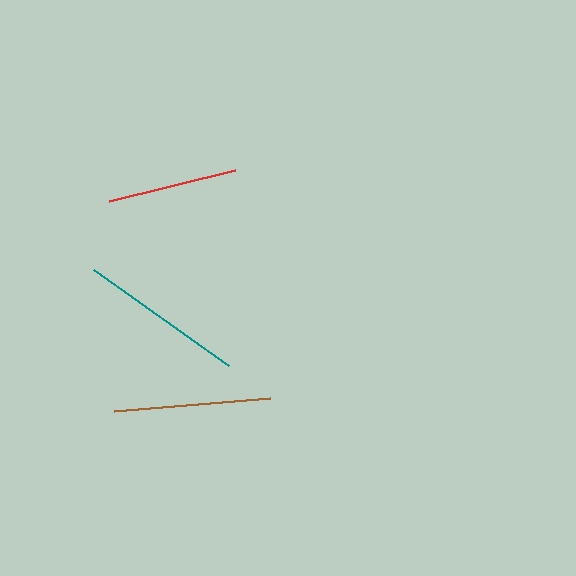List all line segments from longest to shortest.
From longest to shortest: teal, brown, red.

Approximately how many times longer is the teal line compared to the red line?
The teal line is approximately 1.3 times the length of the red line.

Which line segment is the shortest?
The red line is the shortest at approximately 130 pixels.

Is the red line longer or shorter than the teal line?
The teal line is longer than the red line.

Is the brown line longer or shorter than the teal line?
The teal line is longer than the brown line.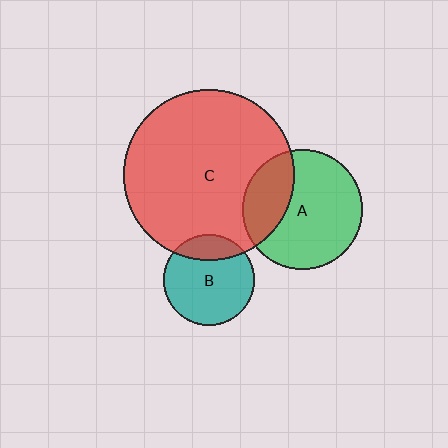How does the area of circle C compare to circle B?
Approximately 3.5 times.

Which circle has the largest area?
Circle C (red).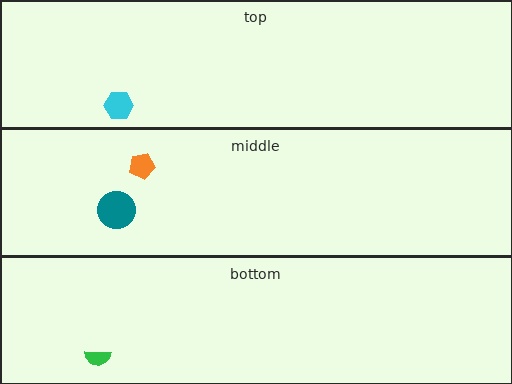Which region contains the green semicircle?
The bottom region.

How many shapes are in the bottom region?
1.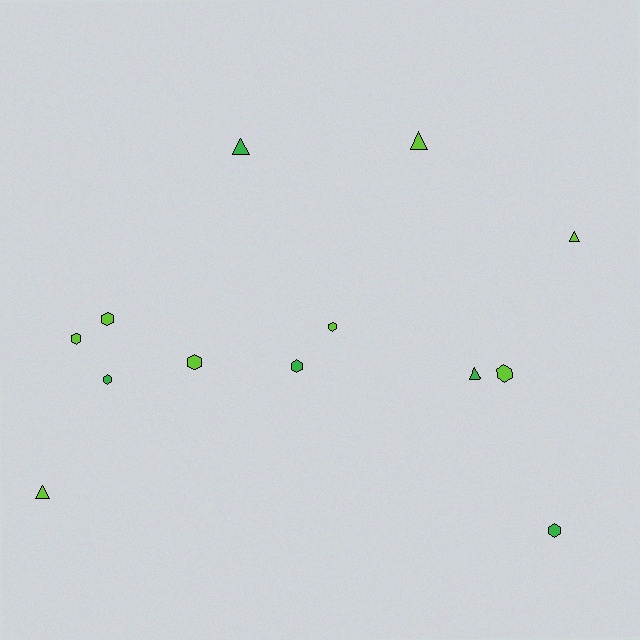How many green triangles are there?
There are 2 green triangles.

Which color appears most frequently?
Lime, with 8 objects.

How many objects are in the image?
There are 13 objects.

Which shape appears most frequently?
Hexagon, with 8 objects.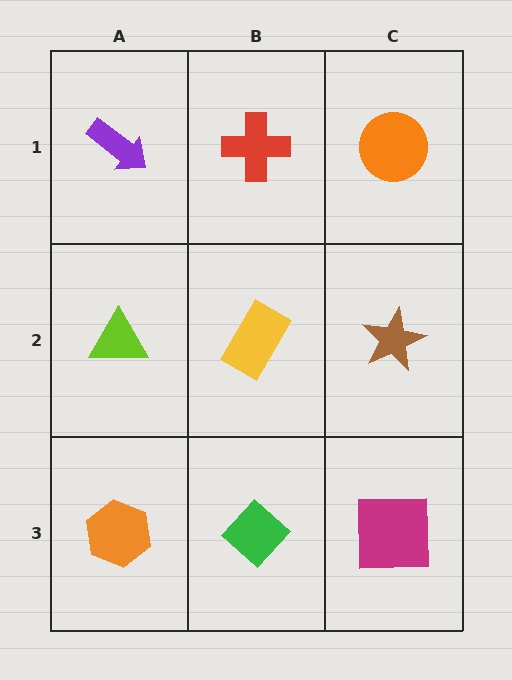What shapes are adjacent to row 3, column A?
A lime triangle (row 2, column A), a green diamond (row 3, column B).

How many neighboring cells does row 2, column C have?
3.